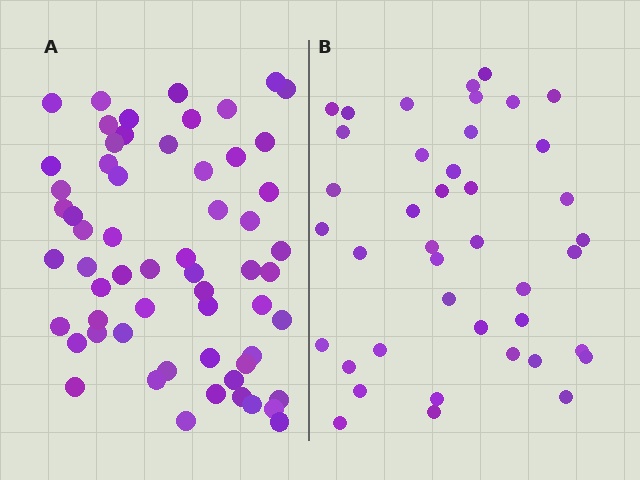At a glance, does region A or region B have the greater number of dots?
Region A (the left region) has more dots.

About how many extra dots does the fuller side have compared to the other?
Region A has approximately 20 more dots than region B.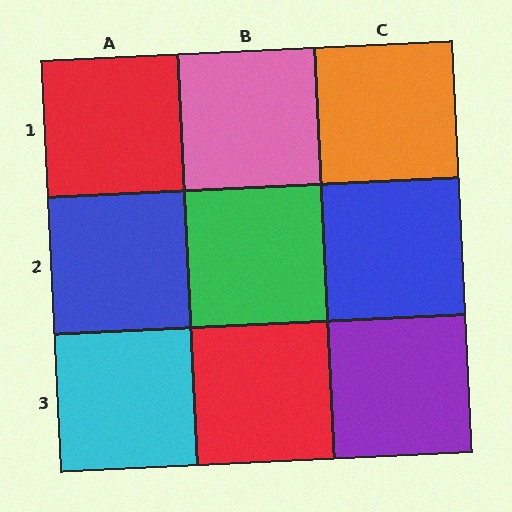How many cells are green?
1 cell is green.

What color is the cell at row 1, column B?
Pink.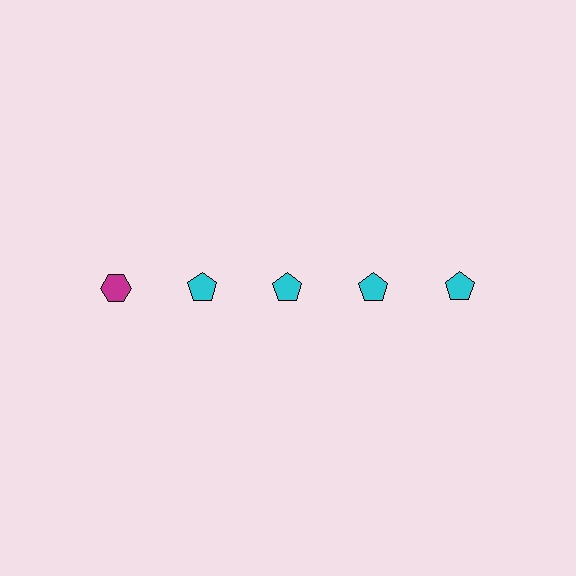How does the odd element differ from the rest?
It differs in both color (magenta instead of cyan) and shape (hexagon instead of pentagon).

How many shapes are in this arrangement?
There are 5 shapes arranged in a grid pattern.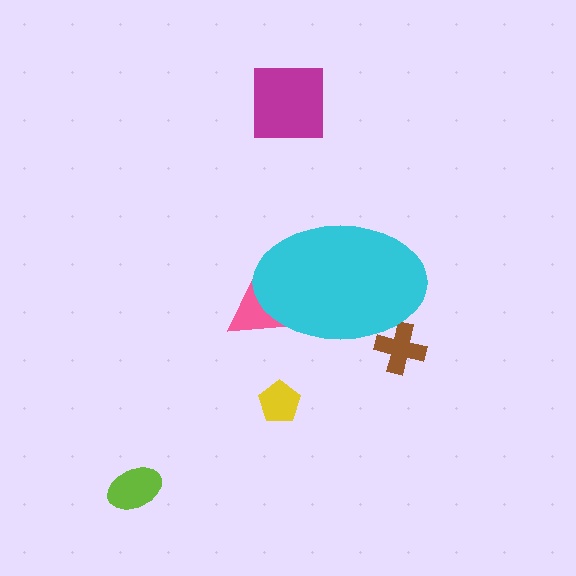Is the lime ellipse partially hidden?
No, the lime ellipse is fully visible.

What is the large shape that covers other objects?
A cyan ellipse.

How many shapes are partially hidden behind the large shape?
2 shapes are partially hidden.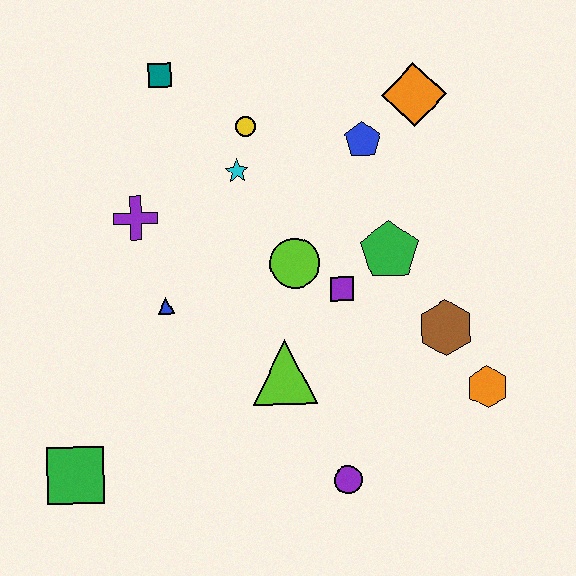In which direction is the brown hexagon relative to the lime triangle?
The brown hexagon is to the right of the lime triangle.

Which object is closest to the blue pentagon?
The orange diamond is closest to the blue pentagon.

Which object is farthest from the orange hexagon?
The teal square is farthest from the orange hexagon.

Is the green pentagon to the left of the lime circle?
No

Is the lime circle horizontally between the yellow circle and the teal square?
No